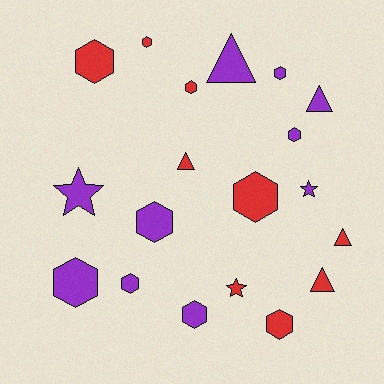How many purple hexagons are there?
There are 6 purple hexagons.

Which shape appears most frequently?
Hexagon, with 11 objects.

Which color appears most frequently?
Purple, with 10 objects.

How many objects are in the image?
There are 19 objects.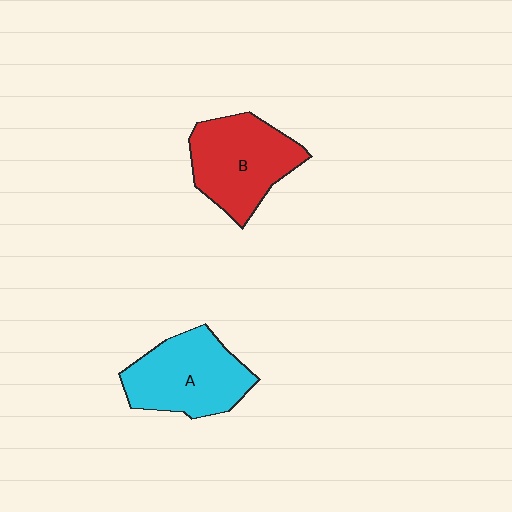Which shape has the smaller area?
Shape B (red).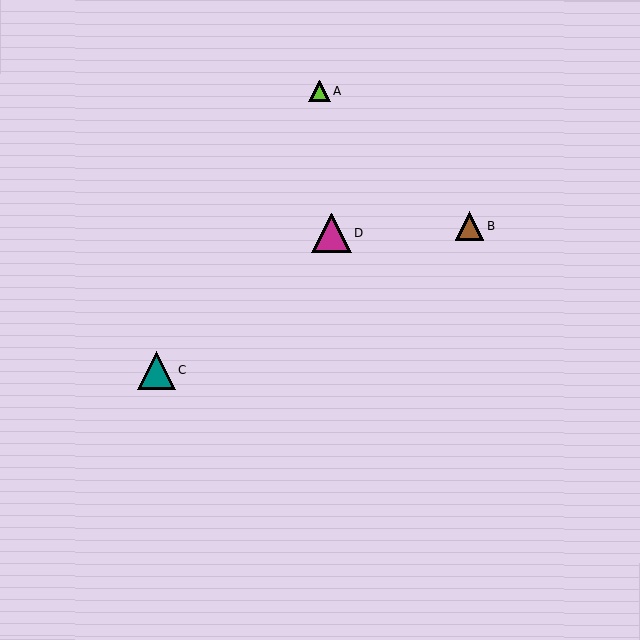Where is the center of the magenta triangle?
The center of the magenta triangle is at (332, 233).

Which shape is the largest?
The magenta triangle (labeled D) is the largest.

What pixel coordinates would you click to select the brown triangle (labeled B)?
Click at (470, 226) to select the brown triangle B.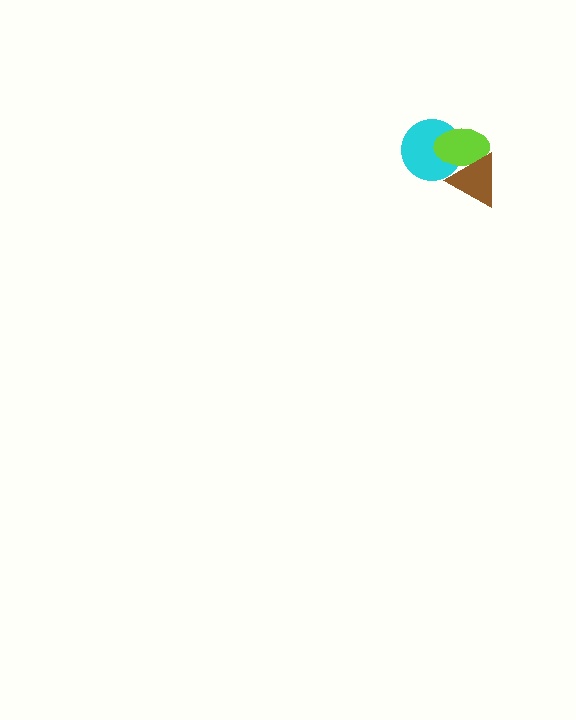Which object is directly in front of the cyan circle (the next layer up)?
The lime ellipse is directly in front of the cyan circle.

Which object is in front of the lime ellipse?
The brown triangle is in front of the lime ellipse.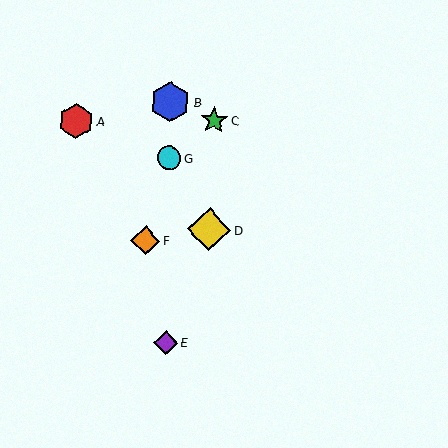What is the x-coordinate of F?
Object F is at x≈146.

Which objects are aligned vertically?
Objects C, D are aligned vertically.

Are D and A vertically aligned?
No, D is at x≈209 and A is at x≈76.